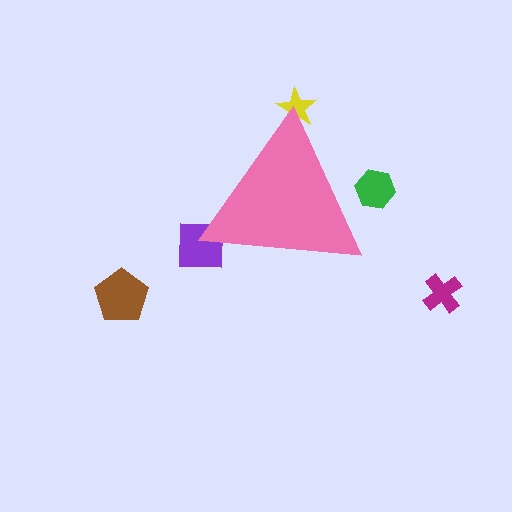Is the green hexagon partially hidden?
Yes, the green hexagon is partially hidden behind the pink triangle.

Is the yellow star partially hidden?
Yes, the yellow star is partially hidden behind the pink triangle.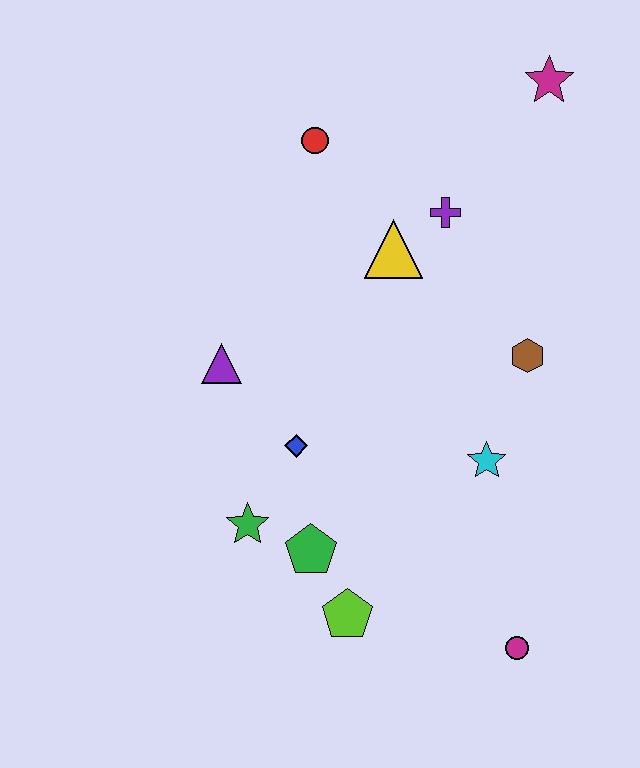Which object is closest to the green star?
The green pentagon is closest to the green star.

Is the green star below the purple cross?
Yes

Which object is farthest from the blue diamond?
The magenta star is farthest from the blue diamond.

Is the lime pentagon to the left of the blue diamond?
No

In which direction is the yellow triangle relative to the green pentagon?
The yellow triangle is above the green pentagon.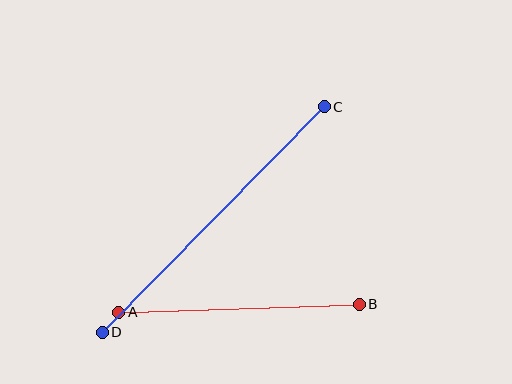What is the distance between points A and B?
The distance is approximately 241 pixels.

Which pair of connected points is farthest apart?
Points C and D are farthest apart.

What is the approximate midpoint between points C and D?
The midpoint is at approximately (213, 220) pixels.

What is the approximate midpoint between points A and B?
The midpoint is at approximately (239, 308) pixels.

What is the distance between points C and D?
The distance is approximately 317 pixels.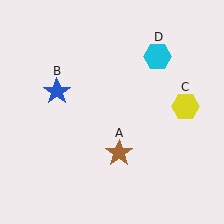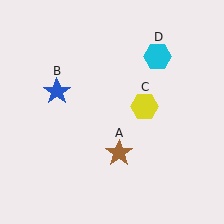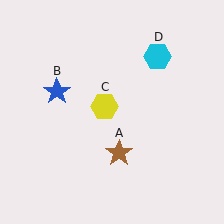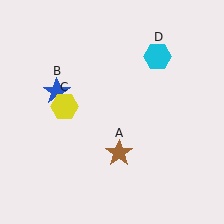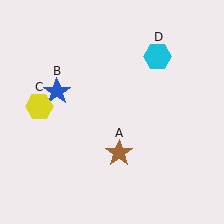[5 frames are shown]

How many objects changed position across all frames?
1 object changed position: yellow hexagon (object C).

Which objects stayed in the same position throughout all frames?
Brown star (object A) and blue star (object B) and cyan hexagon (object D) remained stationary.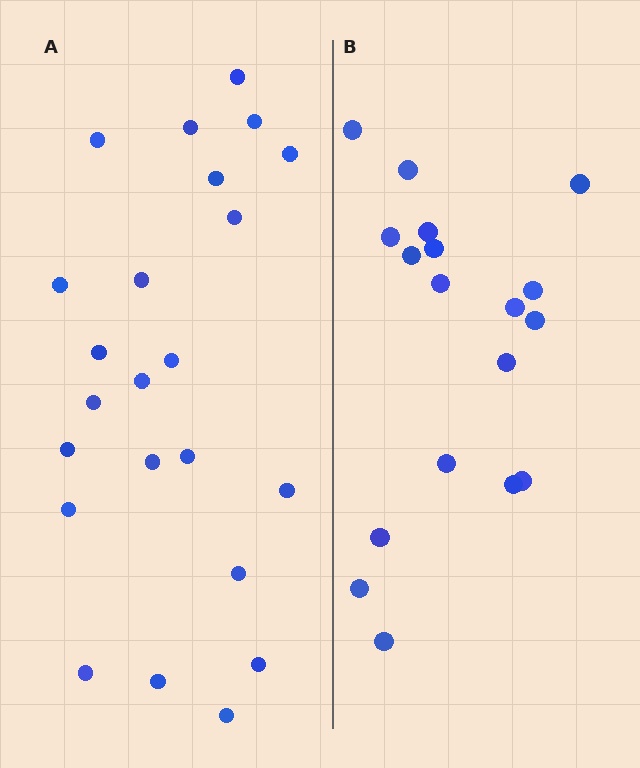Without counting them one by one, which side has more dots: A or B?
Region A (the left region) has more dots.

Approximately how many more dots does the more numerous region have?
Region A has about 5 more dots than region B.